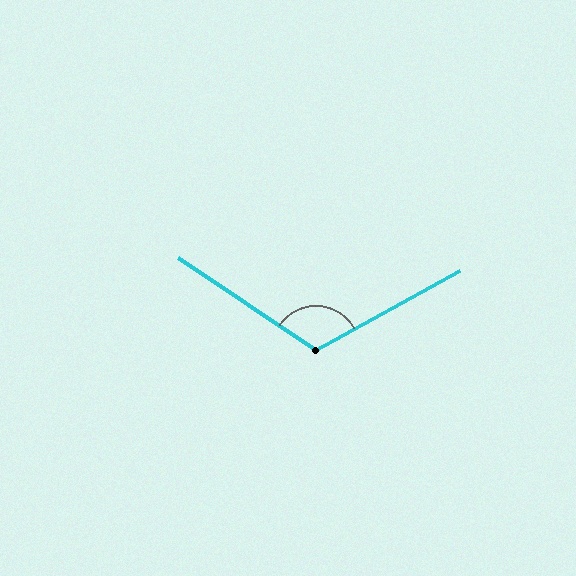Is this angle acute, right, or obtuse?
It is obtuse.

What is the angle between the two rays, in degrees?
Approximately 118 degrees.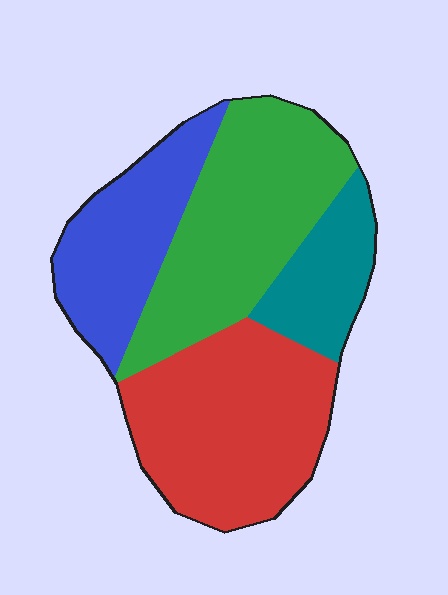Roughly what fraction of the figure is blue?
Blue covers 21% of the figure.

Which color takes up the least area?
Teal, at roughly 15%.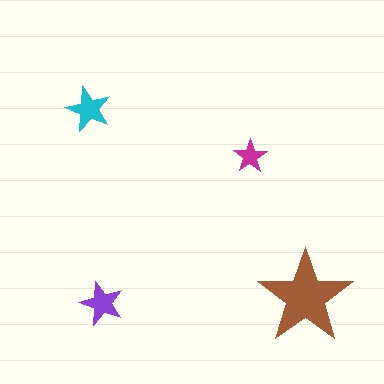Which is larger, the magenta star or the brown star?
The brown one.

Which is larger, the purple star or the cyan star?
The cyan one.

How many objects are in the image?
There are 4 objects in the image.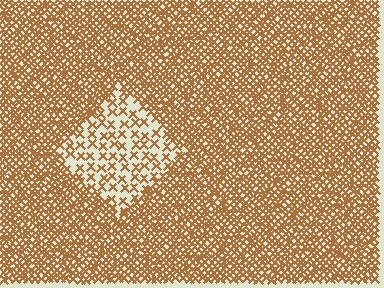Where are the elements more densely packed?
The elements are more densely packed outside the diamond boundary.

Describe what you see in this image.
The image contains small brown elements arranged at two different densities. A diamond-shaped region is visible where the elements are less densely packed than the surrounding area.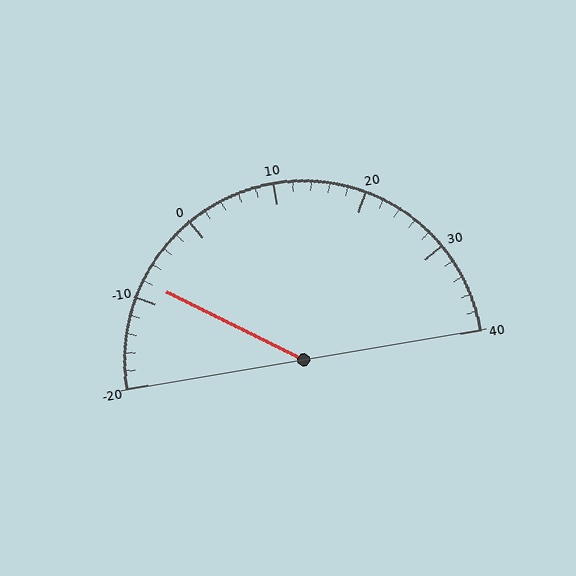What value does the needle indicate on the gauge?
The needle indicates approximately -8.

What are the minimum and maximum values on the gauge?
The gauge ranges from -20 to 40.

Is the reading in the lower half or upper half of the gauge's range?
The reading is in the lower half of the range (-20 to 40).